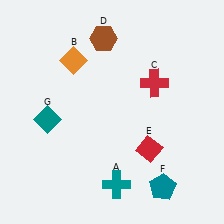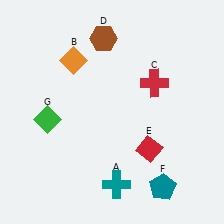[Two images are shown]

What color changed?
The diamond (G) changed from teal in Image 1 to green in Image 2.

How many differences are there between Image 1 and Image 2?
There is 1 difference between the two images.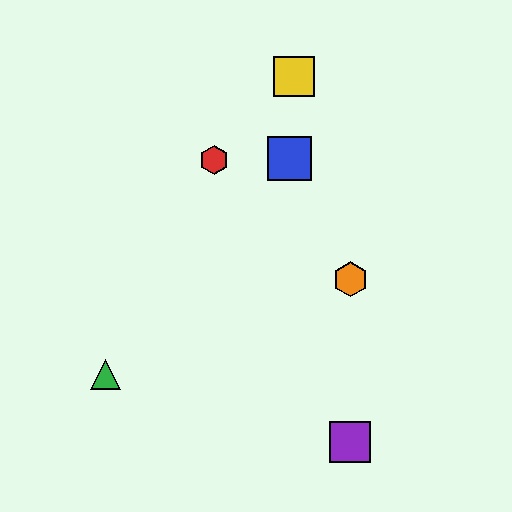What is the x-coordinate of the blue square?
The blue square is at x≈290.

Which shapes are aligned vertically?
The purple square, the orange hexagon are aligned vertically.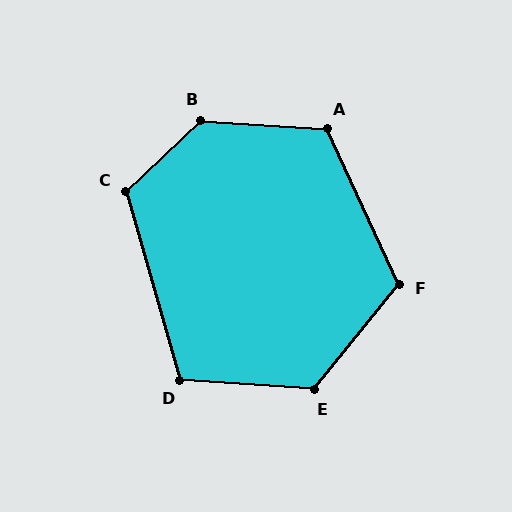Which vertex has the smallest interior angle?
D, at approximately 110 degrees.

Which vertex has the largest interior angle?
B, at approximately 133 degrees.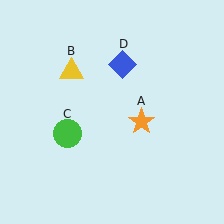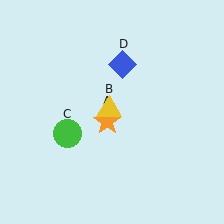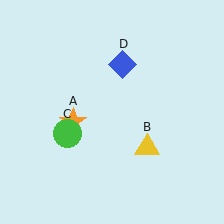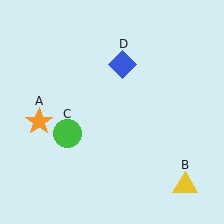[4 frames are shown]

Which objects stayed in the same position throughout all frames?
Green circle (object C) and blue diamond (object D) remained stationary.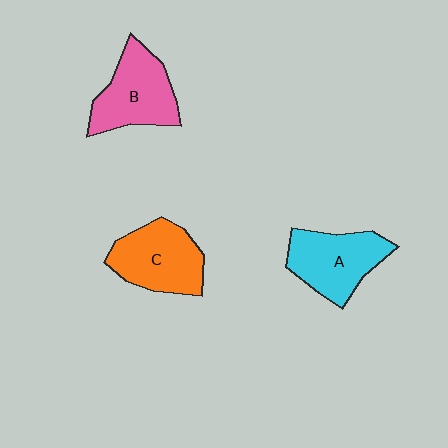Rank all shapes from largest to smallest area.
From largest to smallest: C (orange), B (pink), A (cyan).